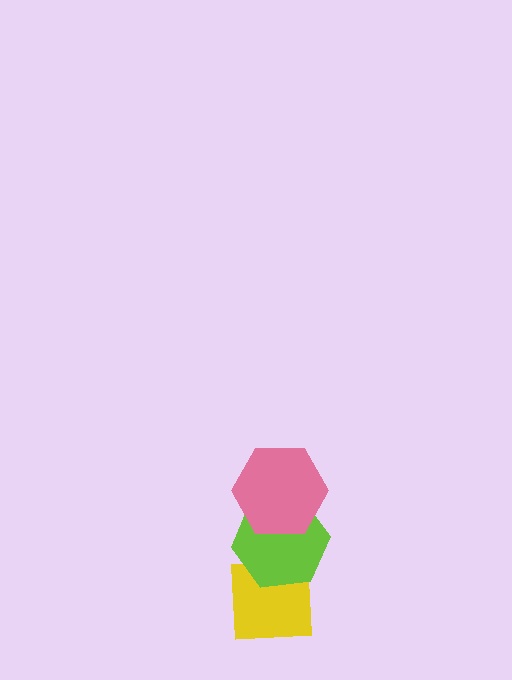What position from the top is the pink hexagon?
The pink hexagon is 1st from the top.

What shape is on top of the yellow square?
The lime hexagon is on top of the yellow square.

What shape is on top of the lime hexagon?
The pink hexagon is on top of the lime hexagon.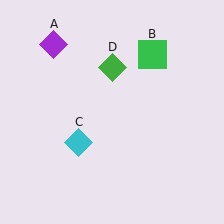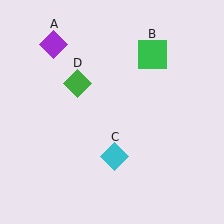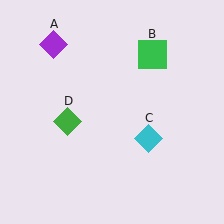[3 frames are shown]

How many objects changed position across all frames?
2 objects changed position: cyan diamond (object C), green diamond (object D).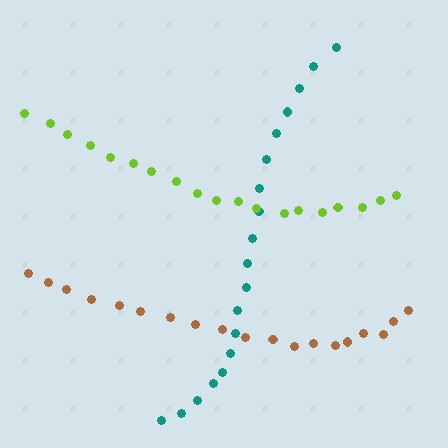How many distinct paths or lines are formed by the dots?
There are 3 distinct paths.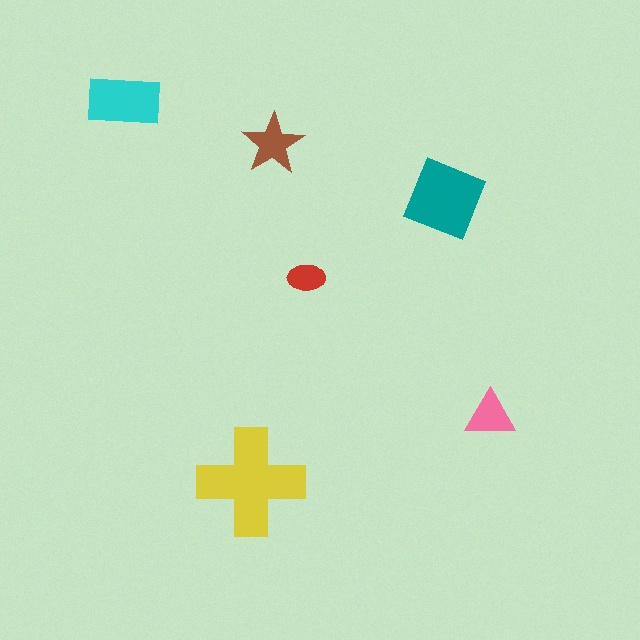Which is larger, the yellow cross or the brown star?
The yellow cross.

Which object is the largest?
The yellow cross.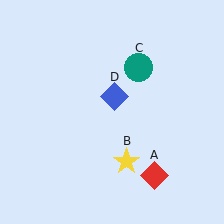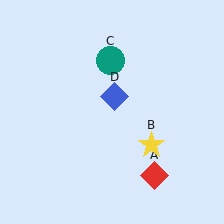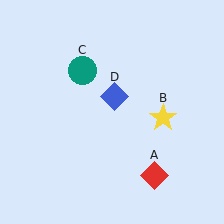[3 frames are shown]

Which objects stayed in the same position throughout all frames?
Red diamond (object A) and blue diamond (object D) remained stationary.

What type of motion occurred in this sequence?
The yellow star (object B), teal circle (object C) rotated counterclockwise around the center of the scene.